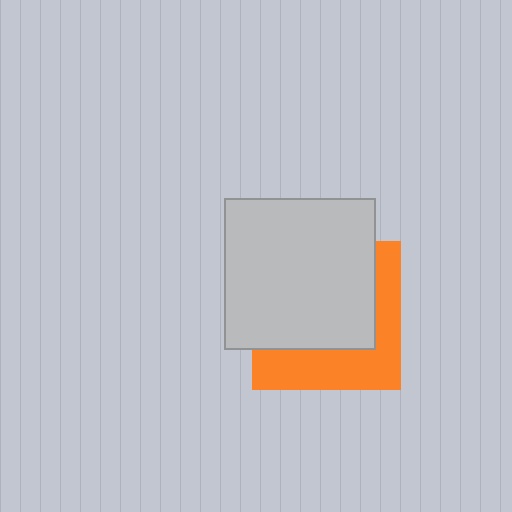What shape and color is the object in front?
The object in front is a light gray square.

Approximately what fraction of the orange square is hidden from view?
Roughly 60% of the orange square is hidden behind the light gray square.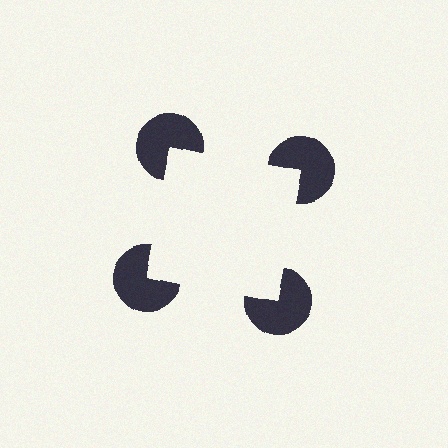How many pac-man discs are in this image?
There are 4 — one at each vertex of the illusory square.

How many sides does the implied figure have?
4 sides.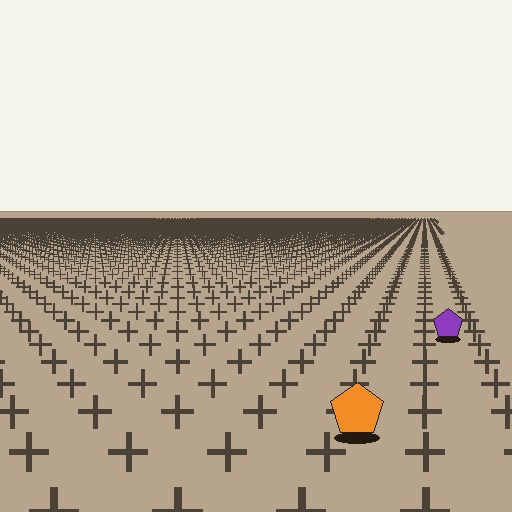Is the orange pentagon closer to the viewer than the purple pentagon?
Yes. The orange pentagon is closer — you can tell from the texture gradient: the ground texture is coarser near it.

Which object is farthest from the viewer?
The purple pentagon is farthest from the viewer. It appears smaller and the ground texture around it is denser.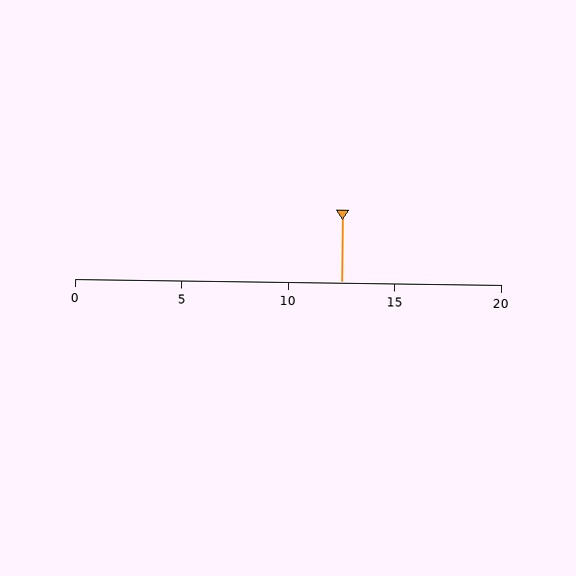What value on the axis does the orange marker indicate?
The marker indicates approximately 12.5.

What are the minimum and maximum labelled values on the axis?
The axis runs from 0 to 20.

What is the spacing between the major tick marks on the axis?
The major ticks are spaced 5 apart.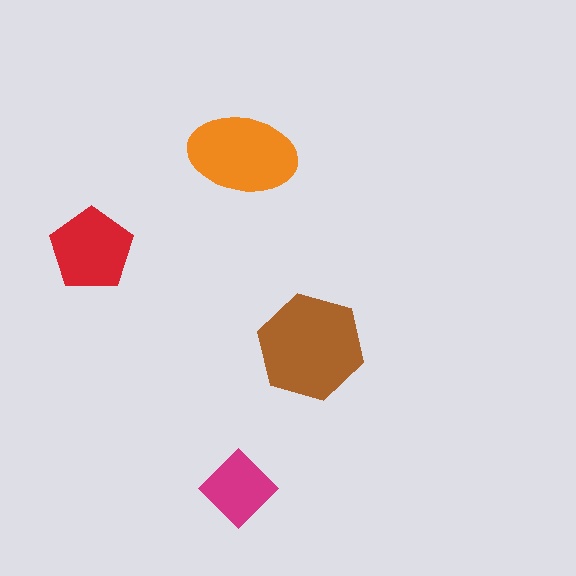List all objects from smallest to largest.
The magenta diamond, the red pentagon, the orange ellipse, the brown hexagon.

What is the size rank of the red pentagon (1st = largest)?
3rd.